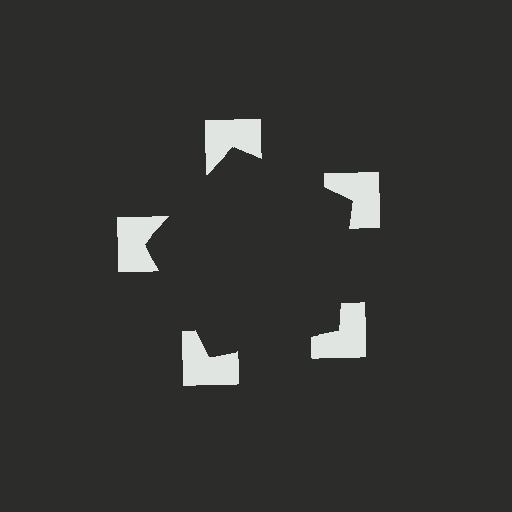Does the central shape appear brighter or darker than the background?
It typically appears slightly darker than the background, even though no actual brightness change is drawn.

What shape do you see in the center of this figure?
An illusory pentagon — its edges are inferred from the aligned wedge cuts in the notched squares, not physically drawn.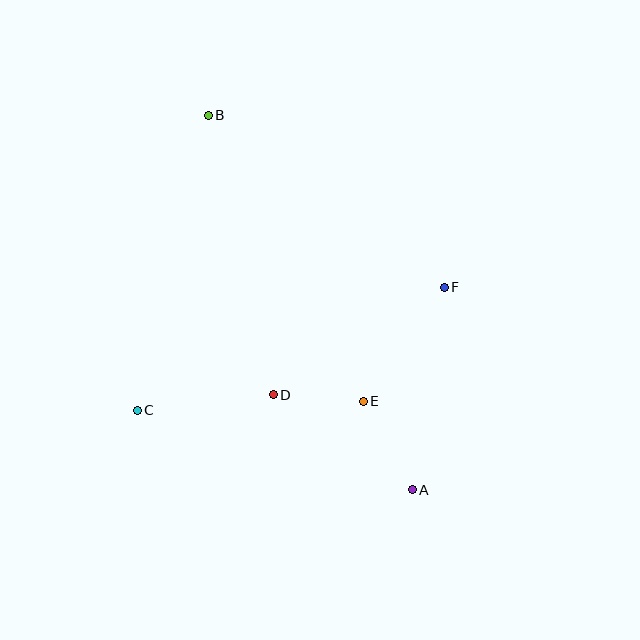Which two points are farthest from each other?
Points A and B are farthest from each other.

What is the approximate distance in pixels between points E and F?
The distance between E and F is approximately 140 pixels.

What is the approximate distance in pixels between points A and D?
The distance between A and D is approximately 168 pixels.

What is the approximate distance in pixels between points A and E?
The distance between A and E is approximately 101 pixels.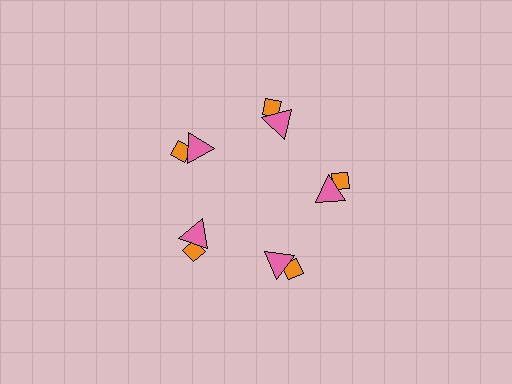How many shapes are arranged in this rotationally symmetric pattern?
There are 10 shapes, arranged in 5 groups of 2.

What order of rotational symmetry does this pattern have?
This pattern has 5-fold rotational symmetry.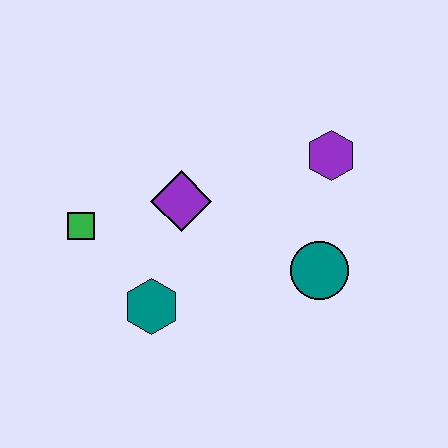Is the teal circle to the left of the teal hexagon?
No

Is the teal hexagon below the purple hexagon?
Yes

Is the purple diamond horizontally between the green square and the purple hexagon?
Yes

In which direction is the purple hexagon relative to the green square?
The purple hexagon is to the right of the green square.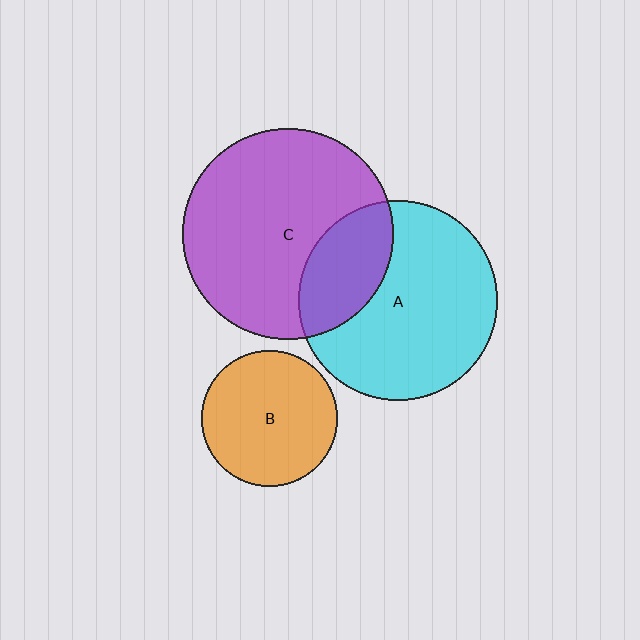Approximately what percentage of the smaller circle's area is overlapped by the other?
Approximately 25%.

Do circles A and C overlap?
Yes.